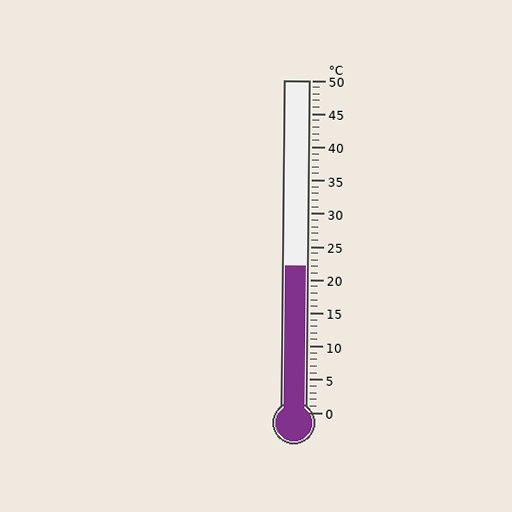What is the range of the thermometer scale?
The thermometer scale ranges from 0°C to 50°C.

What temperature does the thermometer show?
The thermometer shows approximately 22°C.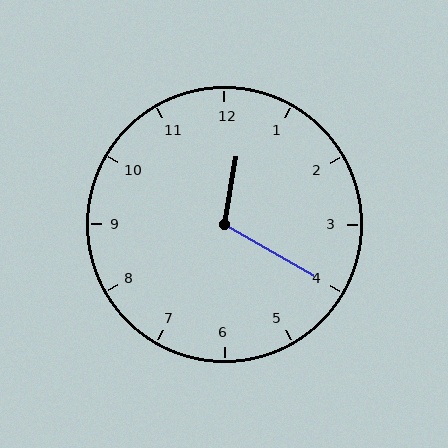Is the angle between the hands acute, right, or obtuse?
It is obtuse.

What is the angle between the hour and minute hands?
Approximately 110 degrees.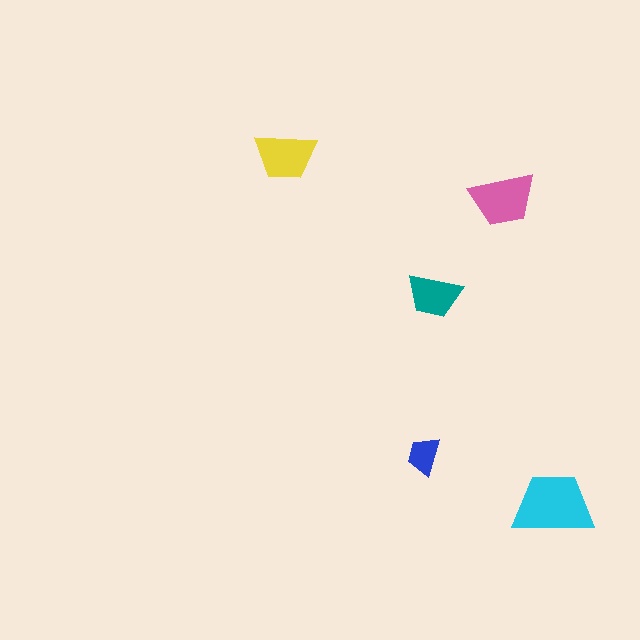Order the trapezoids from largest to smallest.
the cyan one, the pink one, the yellow one, the teal one, the blue one.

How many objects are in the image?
There are 5 objects in the image.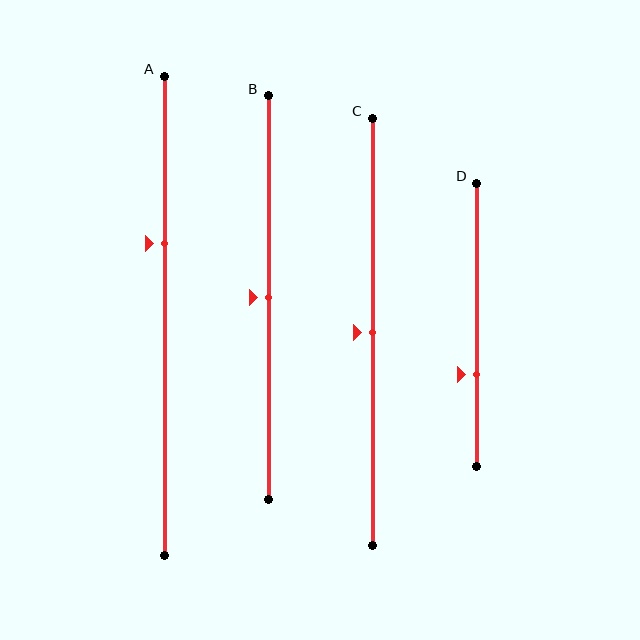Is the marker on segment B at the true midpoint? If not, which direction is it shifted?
Yes, the marker on segment B is at the true midpoint.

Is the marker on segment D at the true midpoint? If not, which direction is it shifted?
No, the marker on segment D is shifted downward by about 18% of the segment length.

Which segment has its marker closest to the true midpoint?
Segment B has its marker closest to the true midpoint.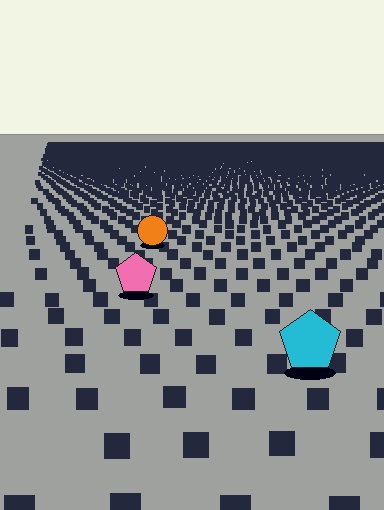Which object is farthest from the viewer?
The orange circle is farthest from the viewer. It appears smaller and the ground texture around it is denser.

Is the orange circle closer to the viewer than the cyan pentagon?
No. The cyan pentagon is closer — you can tell from the texture gradient: the ground texture is coarser near it.